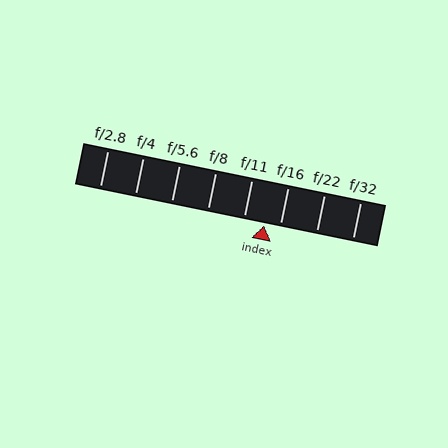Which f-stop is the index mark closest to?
The index mark is closest to f/16.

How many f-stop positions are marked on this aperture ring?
There are 8 f-stop positions marked.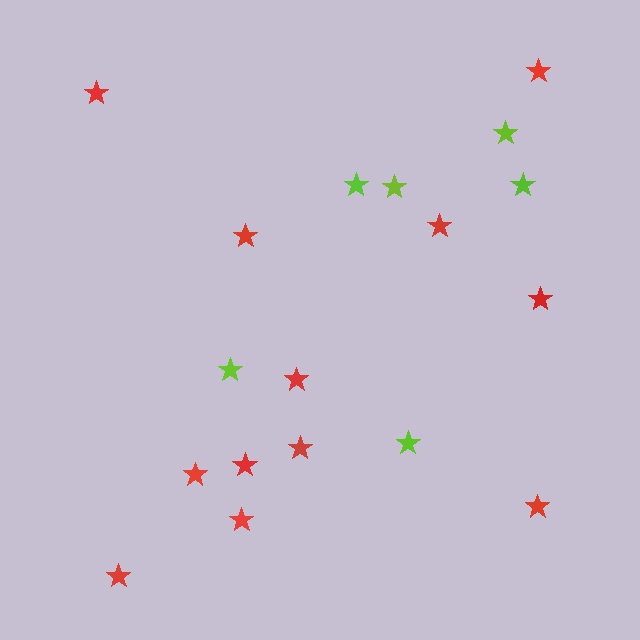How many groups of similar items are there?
There are 2 groups: one group of red stars (12) and one group of lime stars (6).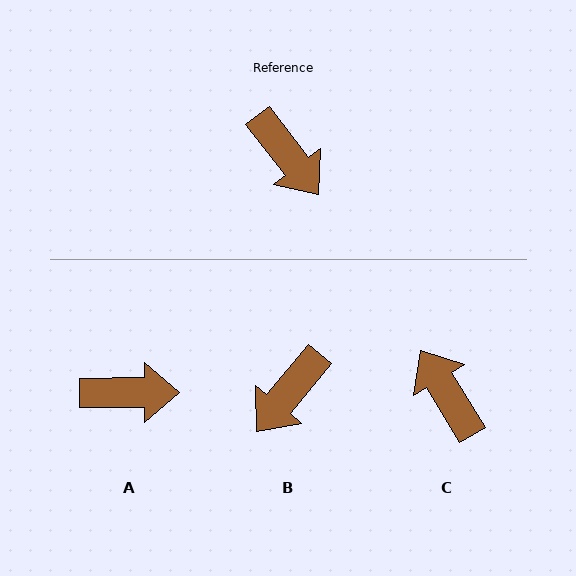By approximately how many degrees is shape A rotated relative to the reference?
Approximately 53 degrees counter-clockwise.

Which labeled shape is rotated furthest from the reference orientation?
C, about 174 degrees away.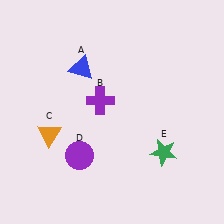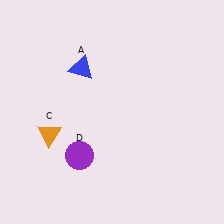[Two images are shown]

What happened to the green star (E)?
The green star (E) was removed in Image 2. It was in the bottom-right area of Image 1.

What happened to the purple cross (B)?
The purple cross (B) was removed in Image 2. It was in the top-left area of Image 1.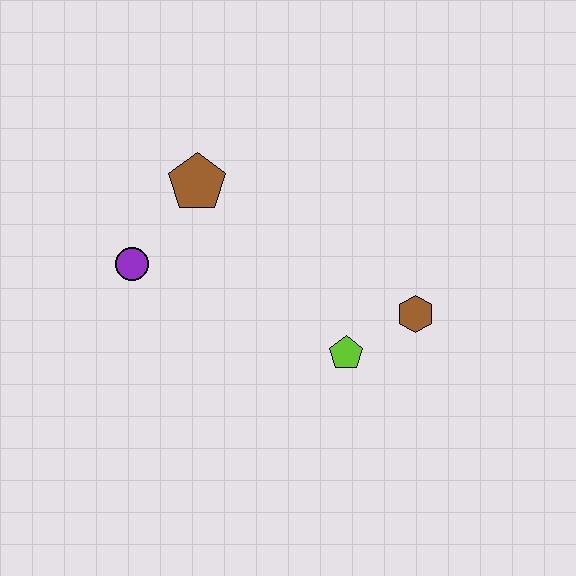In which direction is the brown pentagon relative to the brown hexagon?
The brown pentagon is to the left of the brown hexagon.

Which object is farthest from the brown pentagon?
The brown hexagon is farthest from the brown pentagon.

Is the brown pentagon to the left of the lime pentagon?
Yes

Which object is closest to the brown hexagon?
The lime pentagon is closest to the brown hexagon.